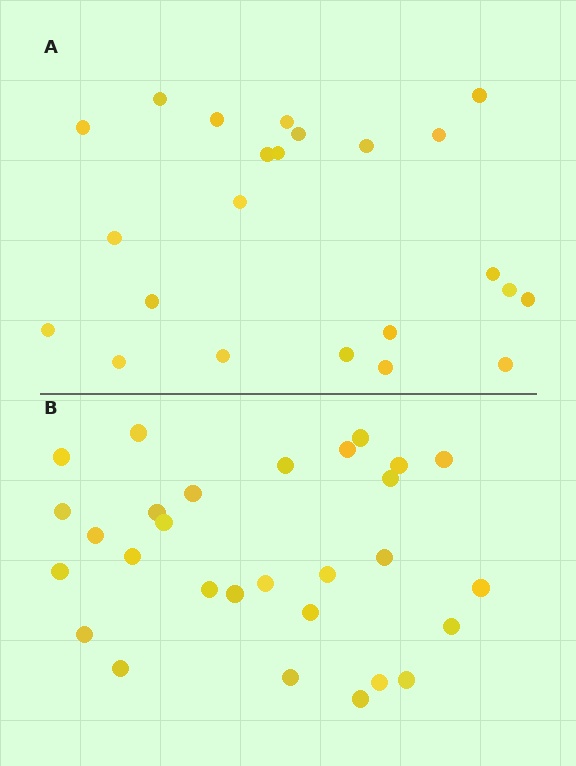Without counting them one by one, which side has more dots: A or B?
Region B (the bottom region) has more dots.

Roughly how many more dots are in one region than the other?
Region B has about 6 more dots than region A.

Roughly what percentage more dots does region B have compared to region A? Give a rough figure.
About 25% more.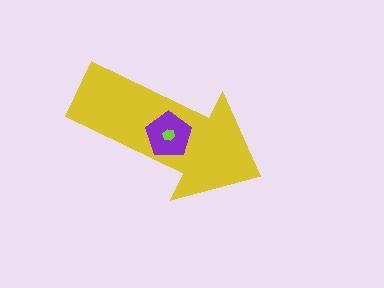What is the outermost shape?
The yellow arrow.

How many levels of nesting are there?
3.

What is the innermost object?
The lime hexagon.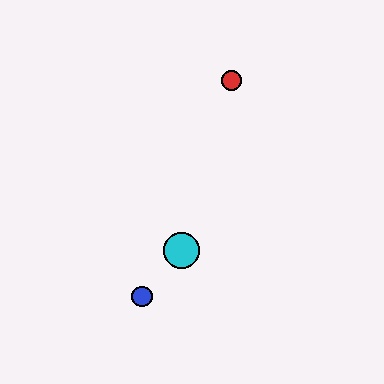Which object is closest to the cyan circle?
The blue circle is closest to the cyan circle.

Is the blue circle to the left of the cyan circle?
Yes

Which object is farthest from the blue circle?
The red circle is farthest from the blue circle.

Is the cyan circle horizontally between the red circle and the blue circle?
Yes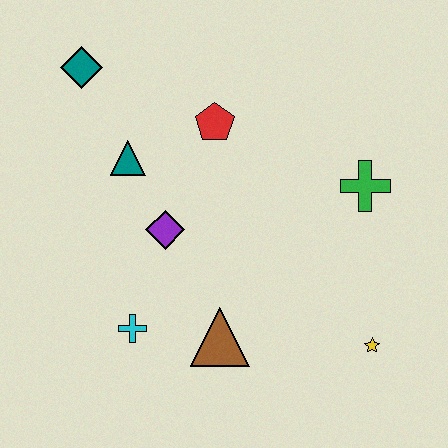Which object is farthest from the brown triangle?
The teal diamond is farthest from the brown triangle.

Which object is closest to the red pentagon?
The teal triangle is closest to the red pentagon.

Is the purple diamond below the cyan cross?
No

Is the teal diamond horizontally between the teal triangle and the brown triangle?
No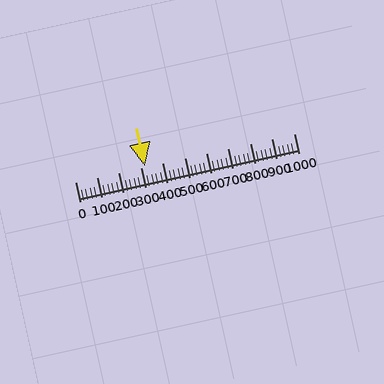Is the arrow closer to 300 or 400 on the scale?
The arrow is closer to 300.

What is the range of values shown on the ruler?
The ruler shows values from 0 to 1000.